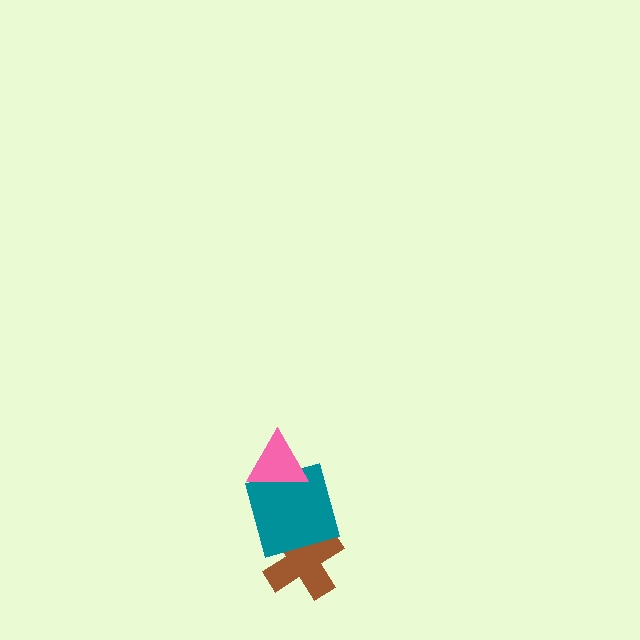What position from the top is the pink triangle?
The pink triangle is 1st from the top.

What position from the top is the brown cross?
The brown cross is 3rd from the top.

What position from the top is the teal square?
The teal square is 2nd from the top.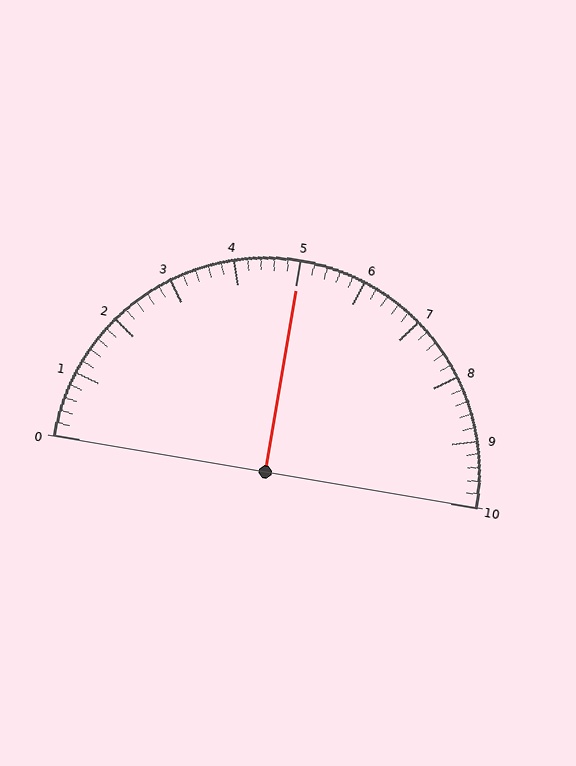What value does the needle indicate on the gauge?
The needle indicates approximately 5.0.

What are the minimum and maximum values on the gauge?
The gauge ranges from 0 to 10.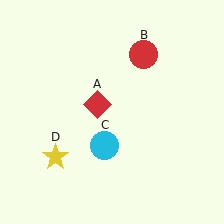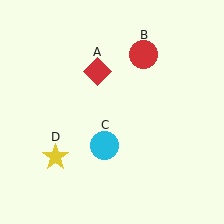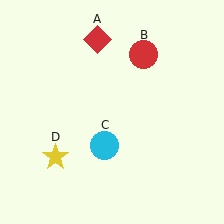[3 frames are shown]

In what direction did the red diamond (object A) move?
The red diamond (object A) moved up.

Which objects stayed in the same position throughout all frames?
Red circle (object B) and cyan circle (object C) and yellow star (object D) remained stationary.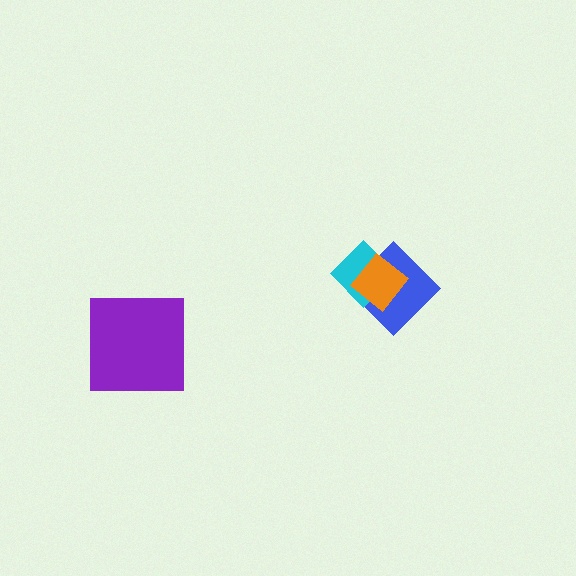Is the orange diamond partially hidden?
No, no other shape covers it.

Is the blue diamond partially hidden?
Yes, it is partially covered by another shape.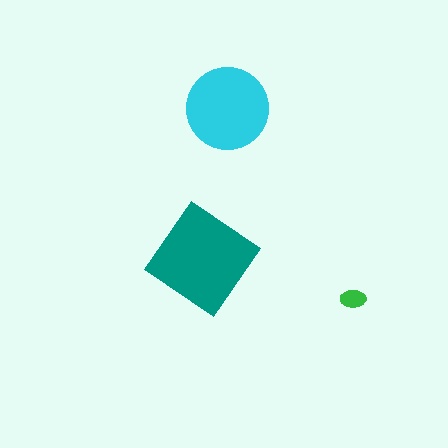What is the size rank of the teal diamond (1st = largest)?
1st.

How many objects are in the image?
There are 3 objects in the image.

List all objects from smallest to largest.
The green ellipse, the cyan circle, the teal diamond.